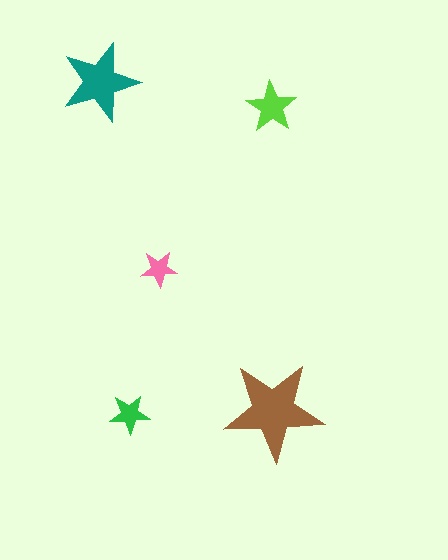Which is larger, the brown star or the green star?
The brown one.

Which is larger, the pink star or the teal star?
The teal one.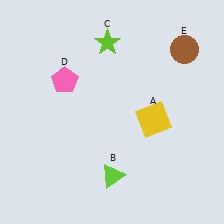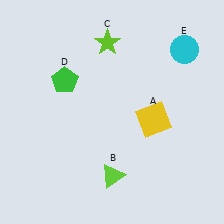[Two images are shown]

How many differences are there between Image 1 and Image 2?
There are 2 differences between the two images.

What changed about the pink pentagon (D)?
In Image 1, D is pink. In Image 2, it changed to green.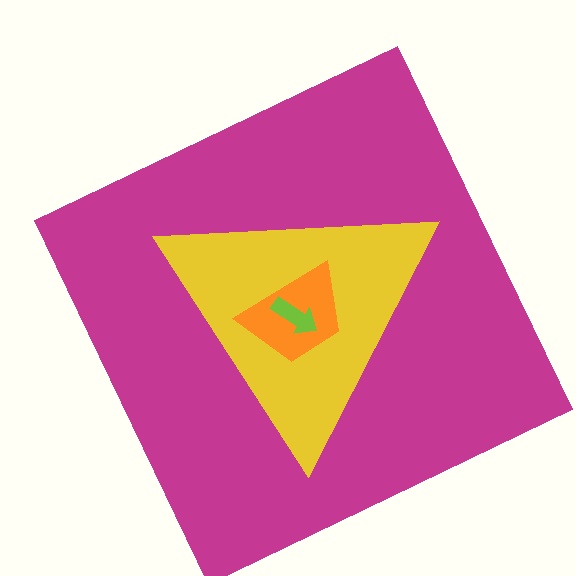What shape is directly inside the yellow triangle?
The orange trapezoid.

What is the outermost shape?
The magenta square.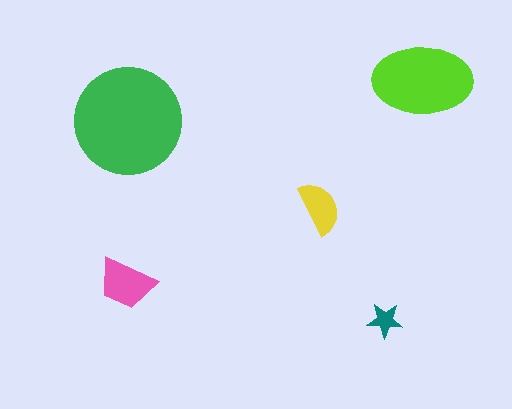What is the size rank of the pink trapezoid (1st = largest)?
3rd.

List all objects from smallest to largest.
The teal star, the yellow semicircle, the pink trapezoid, the lime ellipse, the green circle.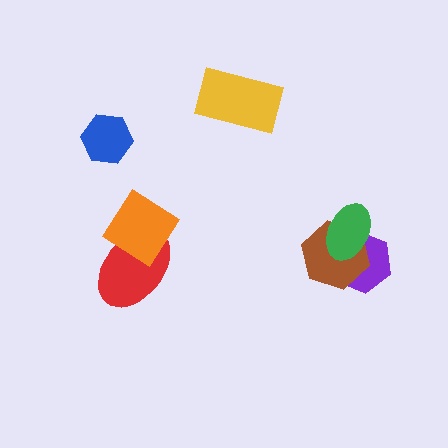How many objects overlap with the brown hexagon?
2 objects overlap with the brown hexagon.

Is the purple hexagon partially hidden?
Yes, it is partially covered by another shape.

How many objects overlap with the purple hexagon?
2 objects overlap with the purple hexagon.